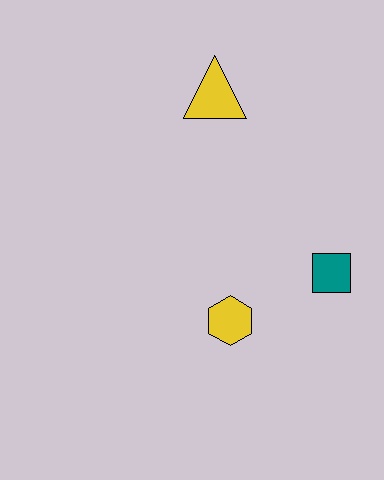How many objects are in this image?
There are 3 objects.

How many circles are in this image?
There are no circles.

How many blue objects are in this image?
There are no blue objects.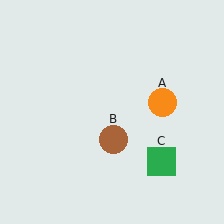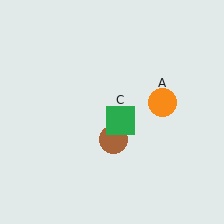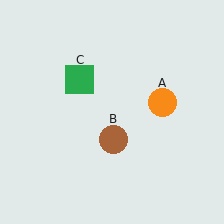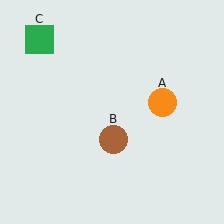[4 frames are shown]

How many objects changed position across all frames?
1 object changed position: green square (object C).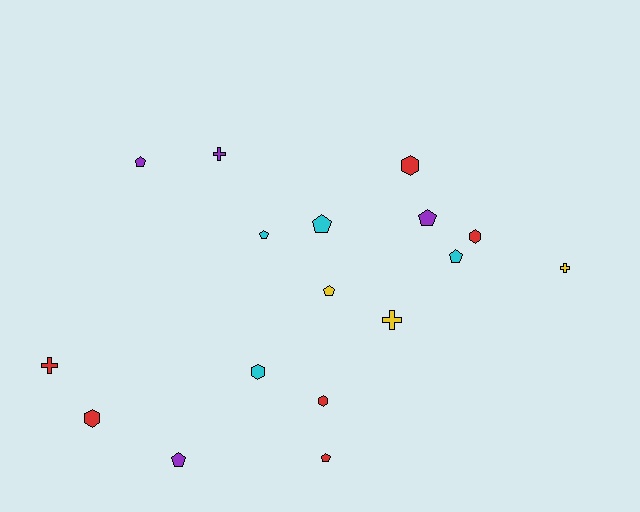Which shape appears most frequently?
Pentagon, with 8 objects.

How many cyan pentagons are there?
There are 3 cyan pentagons.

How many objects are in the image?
There are 17 objects.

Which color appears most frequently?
Red, with 6 objects.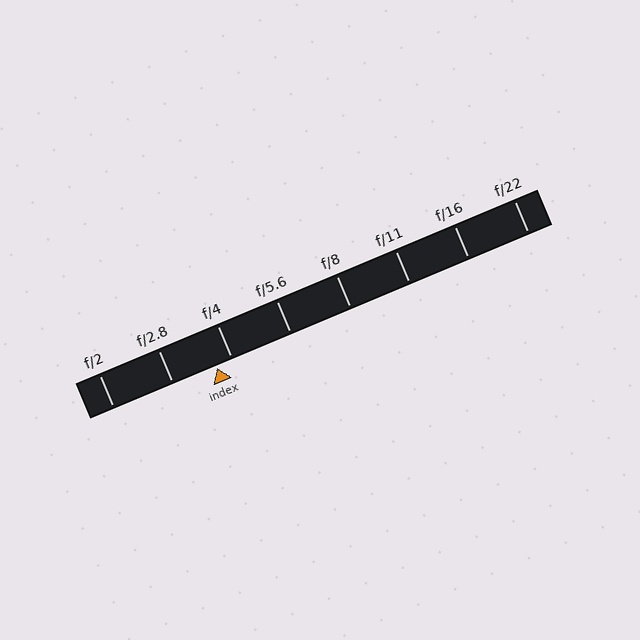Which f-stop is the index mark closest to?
The index mark is closest to f/4.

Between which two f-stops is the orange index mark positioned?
The index mark is between f/2.8 and f/4.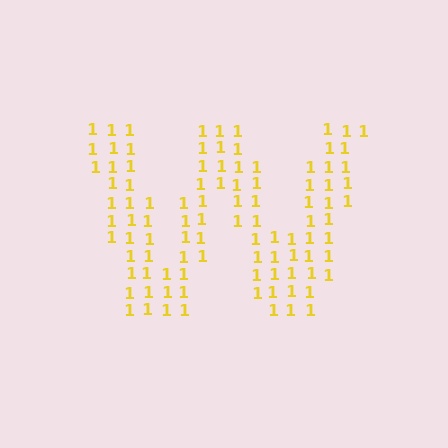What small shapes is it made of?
It is made of small digit 1's.